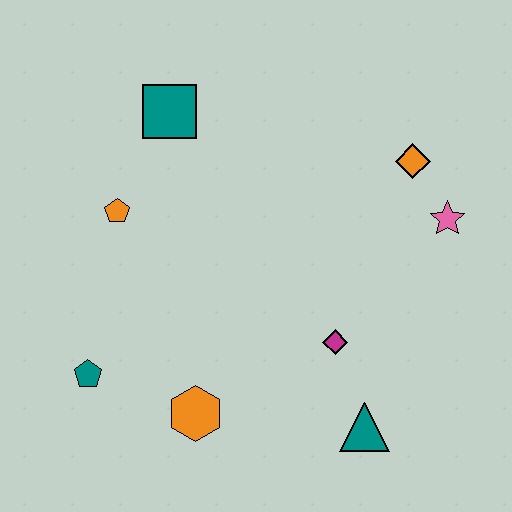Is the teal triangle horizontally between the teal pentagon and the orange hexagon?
No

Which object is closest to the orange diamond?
The pink star is closest to the orange diamond.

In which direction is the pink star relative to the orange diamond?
The pink star is below the orange diamond.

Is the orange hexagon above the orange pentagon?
No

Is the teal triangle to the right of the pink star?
No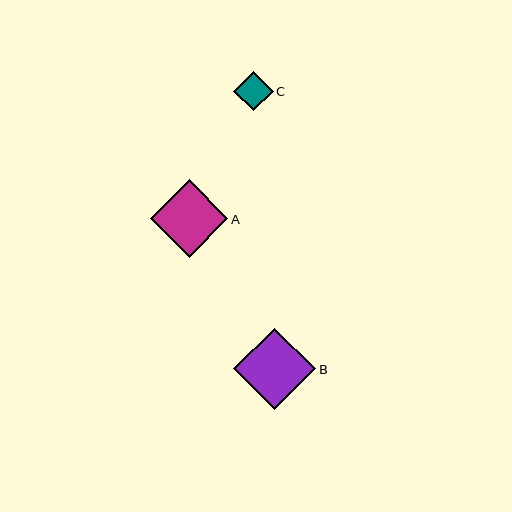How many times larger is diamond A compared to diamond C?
Diamond A is approximately 2.0 times the size of diamond C.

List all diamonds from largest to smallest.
From largest to smallest: B, A, C.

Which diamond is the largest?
Diamond B is the largest with a size of approximately 82 pixels.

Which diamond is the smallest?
Diamond C is the smallest with a size of approximately 40 pixels.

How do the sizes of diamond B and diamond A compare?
Diamond B and diamond A are approximately the same size.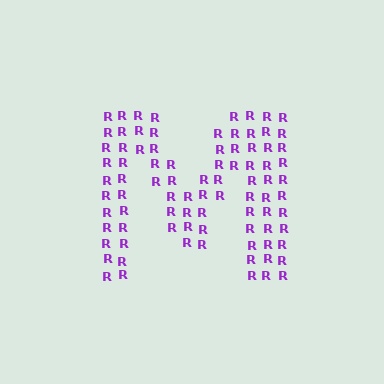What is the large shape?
The large shape is the letter M.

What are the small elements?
The small elements are letter R's.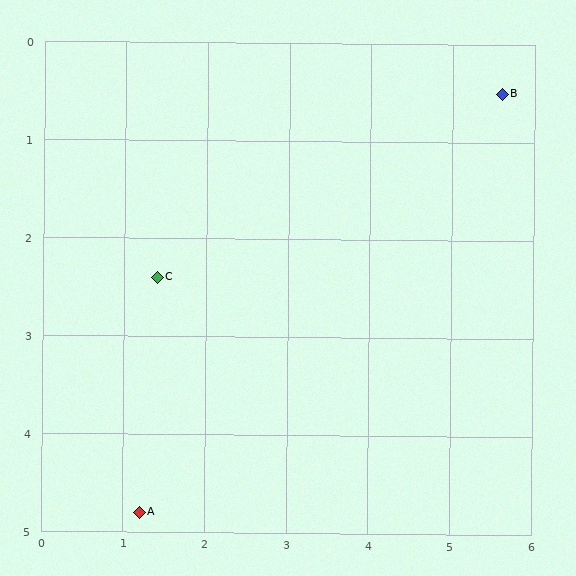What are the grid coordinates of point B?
Point B is at approximately (5.6, 0.5).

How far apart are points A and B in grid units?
Points A and B are about 6.2 grid units apart.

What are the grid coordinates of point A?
Point A is at approximately (1.2, 4.8).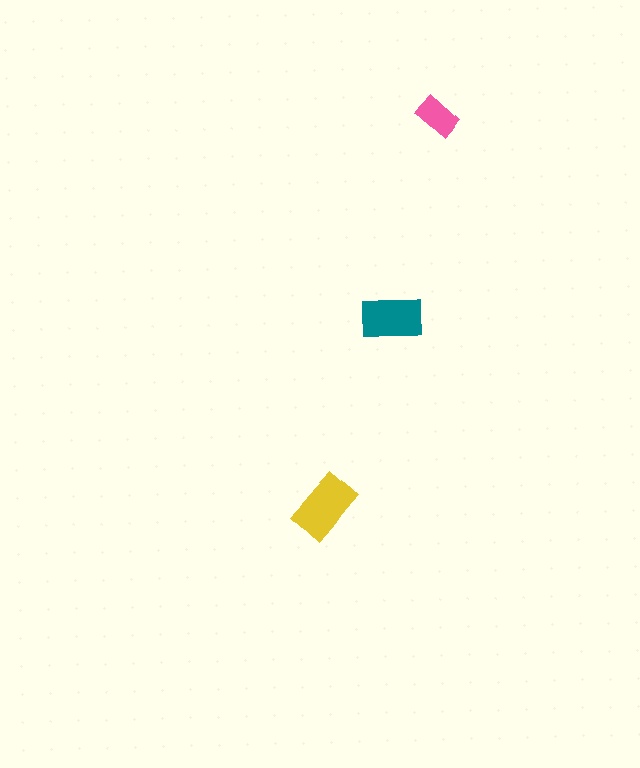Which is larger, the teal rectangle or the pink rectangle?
The teal one.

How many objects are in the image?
There are 3 objects in the image.